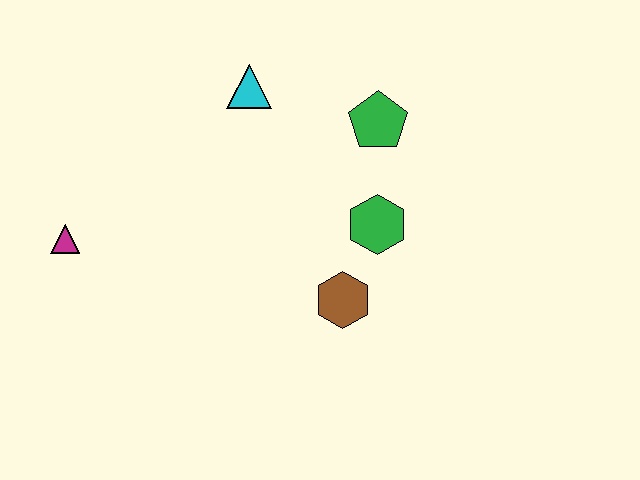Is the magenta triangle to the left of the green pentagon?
Yes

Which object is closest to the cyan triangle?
The green pentagon is closest to the cyan triangle.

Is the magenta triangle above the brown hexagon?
Yes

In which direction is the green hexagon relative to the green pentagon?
The green hexagon is below the green pentagon.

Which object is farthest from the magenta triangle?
The green pentagon is farthest from the magenta triangle.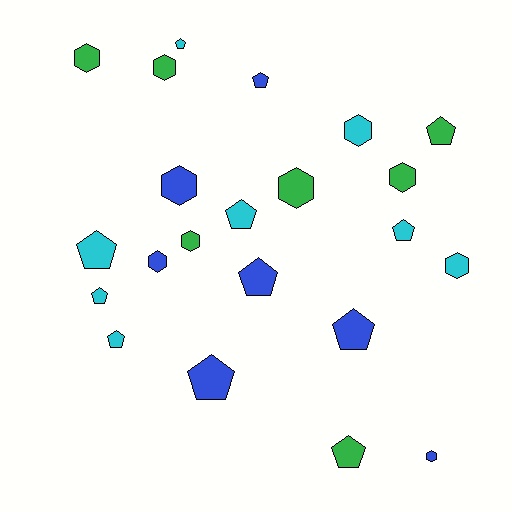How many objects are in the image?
There are 22 objects.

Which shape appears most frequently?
Pentagon, with 12 objects.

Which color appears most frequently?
Cyan, with 8 objects.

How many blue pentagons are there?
There are 4 blue pentagons.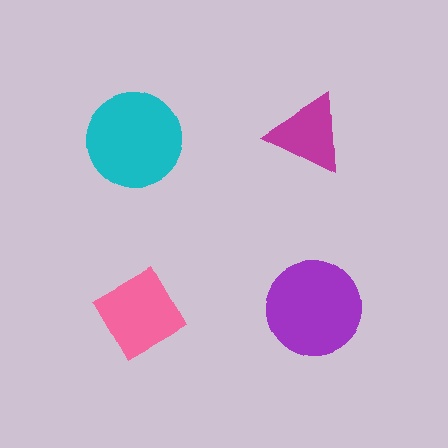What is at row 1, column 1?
A cyan circle.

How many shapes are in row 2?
2 shapes.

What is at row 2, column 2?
A purple circle.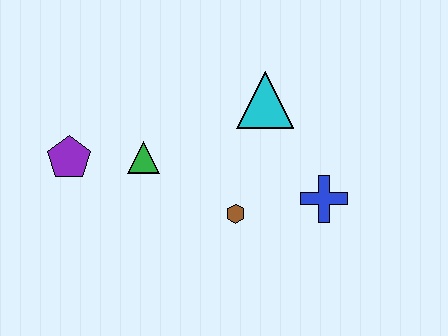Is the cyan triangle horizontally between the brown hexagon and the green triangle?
No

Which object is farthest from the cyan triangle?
The purple pentagon is farthest from the cyan triangle.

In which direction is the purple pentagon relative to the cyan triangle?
The purple pentagon is to the left of the cyan triangle.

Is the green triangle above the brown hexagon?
Yes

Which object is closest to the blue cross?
The brown hexagon is closest to the blue cross.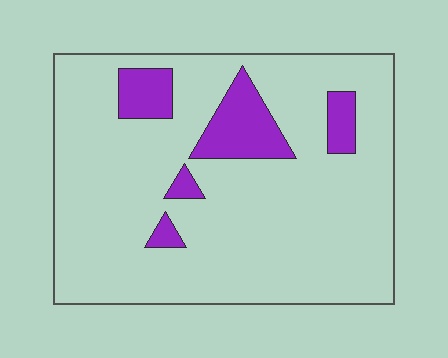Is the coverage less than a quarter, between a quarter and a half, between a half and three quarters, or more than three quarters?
Less than a quarter.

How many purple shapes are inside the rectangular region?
5.